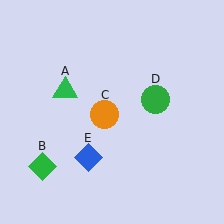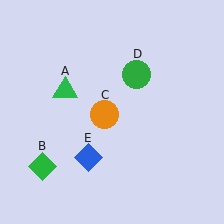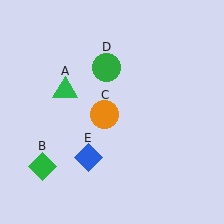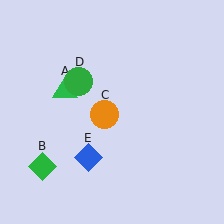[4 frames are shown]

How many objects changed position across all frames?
1 object changed position: green circle (object D).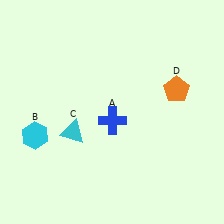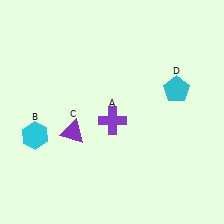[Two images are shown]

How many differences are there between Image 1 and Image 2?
There are 3 differences between the two images.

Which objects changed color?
A changed from blue to purple. C changed from cyan to purple. D changed from orange to cyan.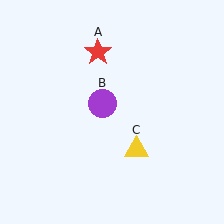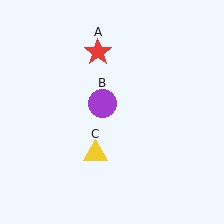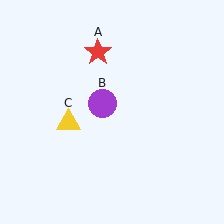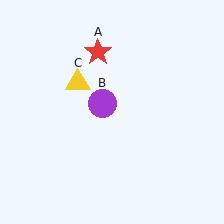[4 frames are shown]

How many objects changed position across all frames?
1 object changed position: yellow triangle (object C).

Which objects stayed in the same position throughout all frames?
Red star (object A) and purple circle (object B) remained stationary.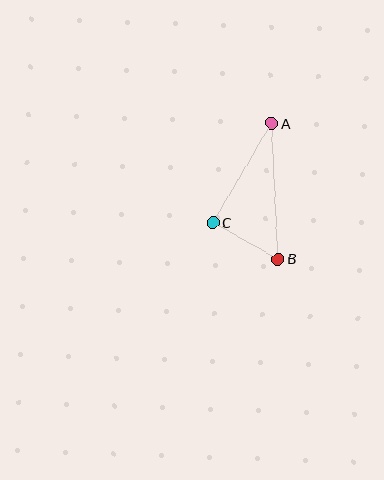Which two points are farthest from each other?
Points A and B are farthest from each other.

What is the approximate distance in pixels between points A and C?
The distance between A and C is approximately 115 pixels.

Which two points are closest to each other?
Points B and C are closest to each other.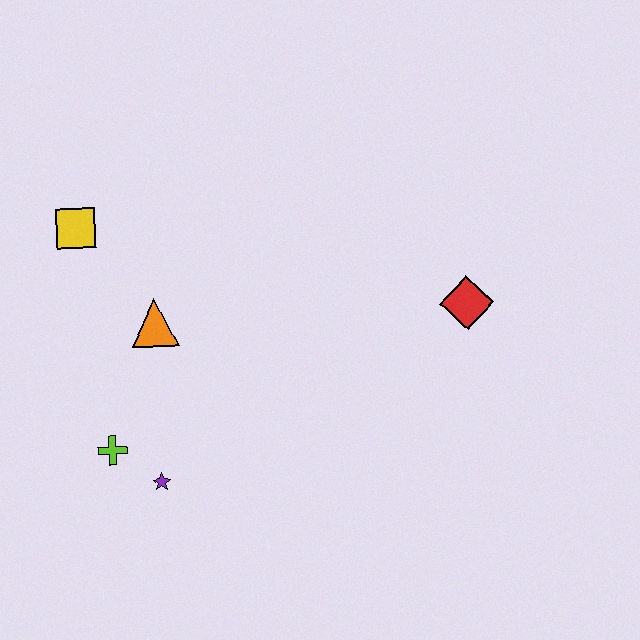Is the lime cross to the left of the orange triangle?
Yes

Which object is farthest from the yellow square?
The red diamond is farthest from the yellow square.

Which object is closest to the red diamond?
The orange triangle is closest to the red diamond.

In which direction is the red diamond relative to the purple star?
The red diamond is to the right of the purple star.